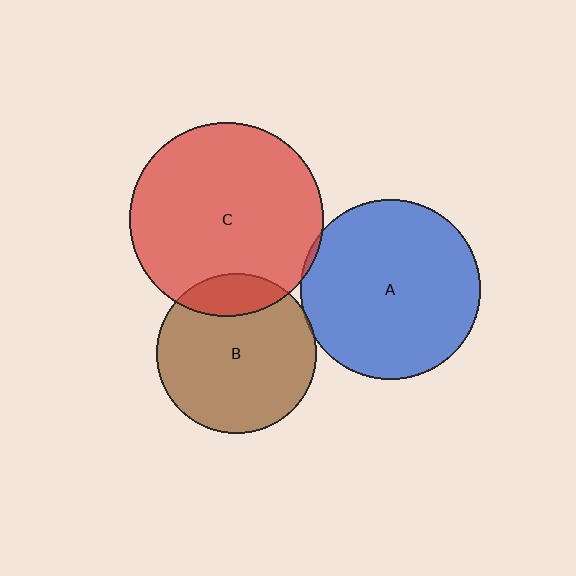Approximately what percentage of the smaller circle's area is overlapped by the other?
Approximately 5%.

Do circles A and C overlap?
Yes.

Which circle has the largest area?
Circle C (red).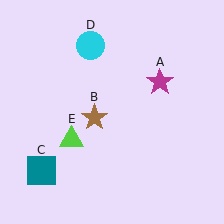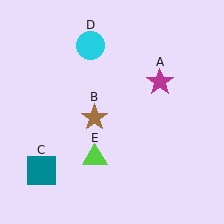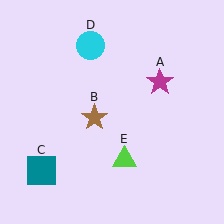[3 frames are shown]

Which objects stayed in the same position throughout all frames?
Magenta star (object A) and brown star (object B) and teal square (object C) and cyan circle (object D) remained stationary.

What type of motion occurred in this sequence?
The lime triangle (object E) rotated counterclockwise around the center of the scene.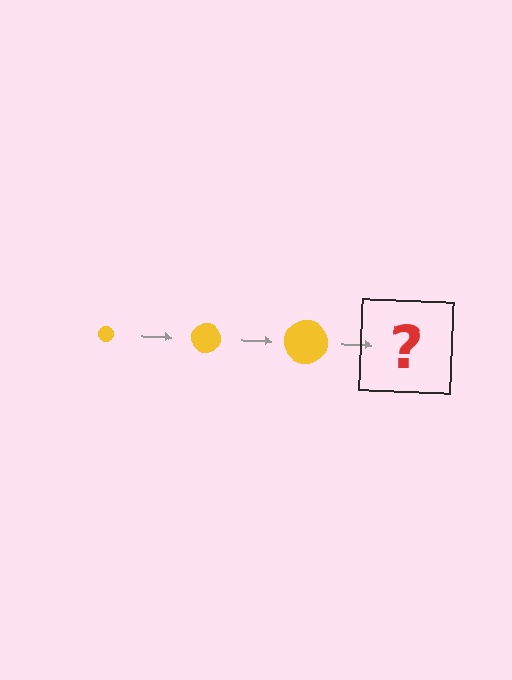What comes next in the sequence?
The next element should be a yellow circle, larger than the previous one.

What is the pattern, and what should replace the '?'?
The pattern is that the circle gets progressively larger each step. The '?' should be a yellow circle, larger than the previous one.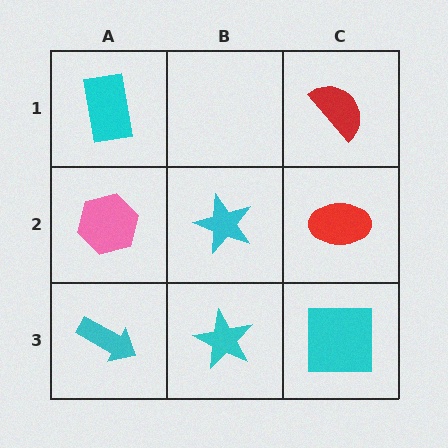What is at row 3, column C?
A cyan square.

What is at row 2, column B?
A cyan star.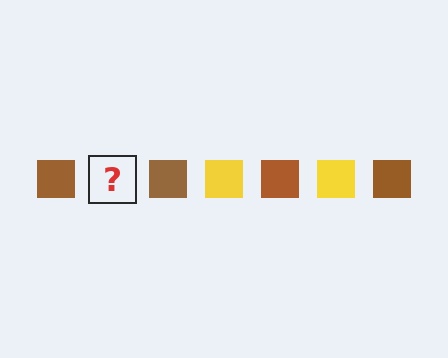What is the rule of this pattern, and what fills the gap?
The rule is that the pattern cycles through brown, yellow squares. The gap should be filled with a yellow square.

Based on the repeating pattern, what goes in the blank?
The blank should be a yellow square.